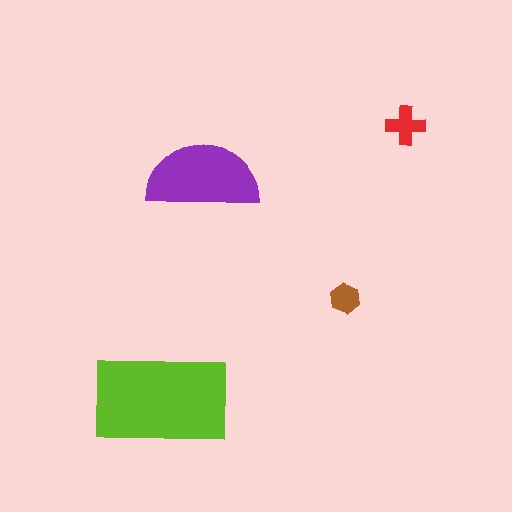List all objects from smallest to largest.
The brown hexagon, the red cross, the purple semicircle, the lime rectangle.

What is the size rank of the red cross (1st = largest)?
3rd.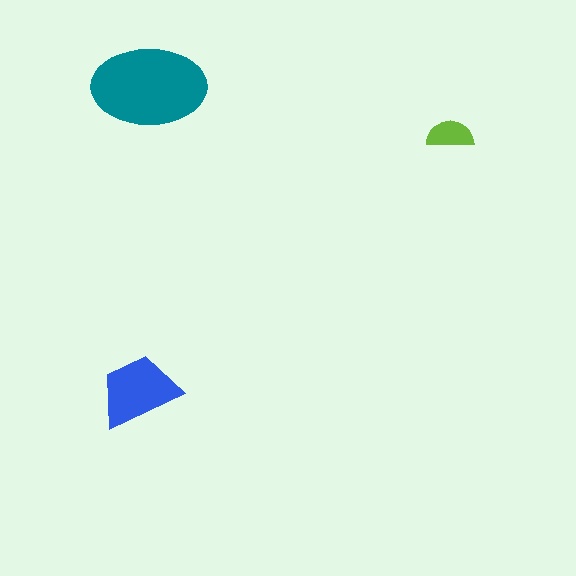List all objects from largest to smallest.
The teal ellipse, the blue trapezoid, the lime semicircle.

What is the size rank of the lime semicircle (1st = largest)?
3rd.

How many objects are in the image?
There are 3 objects in the image.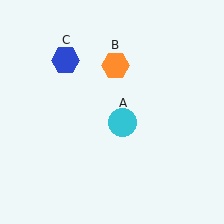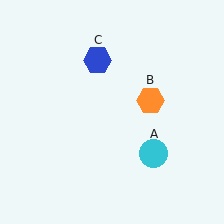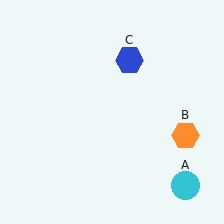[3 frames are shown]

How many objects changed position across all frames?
3 objects changed position: cyan circle (object A), orange hexagon (object B), blue hexagon (object C).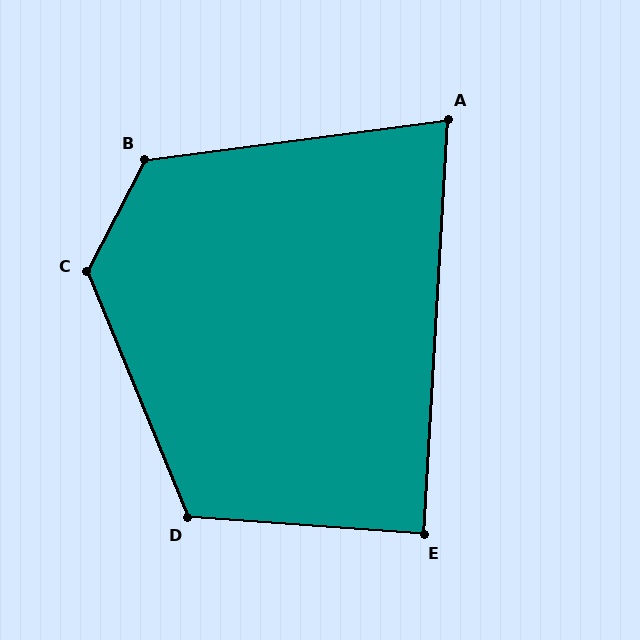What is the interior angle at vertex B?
Approximately 125 degrees (obtuse).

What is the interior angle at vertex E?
Approximately 89 degrees (approximately right).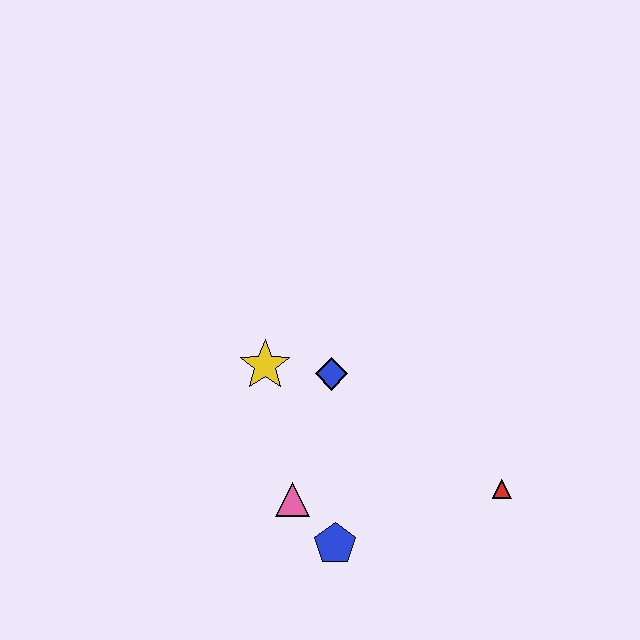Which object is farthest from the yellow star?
The red triangle is farthest from the yellow star.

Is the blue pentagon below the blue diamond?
Yes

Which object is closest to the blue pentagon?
The pink triangle is closest to the blue pentagon.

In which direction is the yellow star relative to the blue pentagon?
The yellow star is above the blue pentagon.